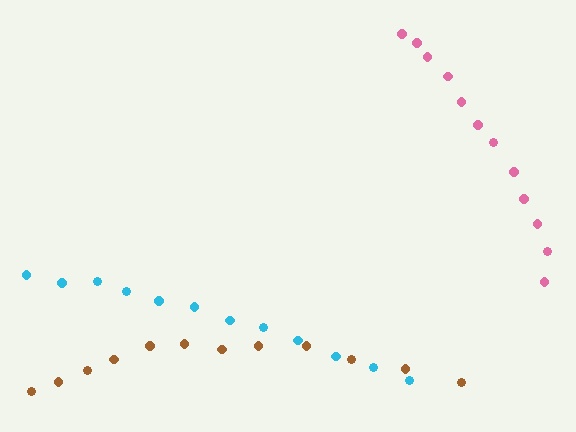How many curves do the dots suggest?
There are 3 distinct paths.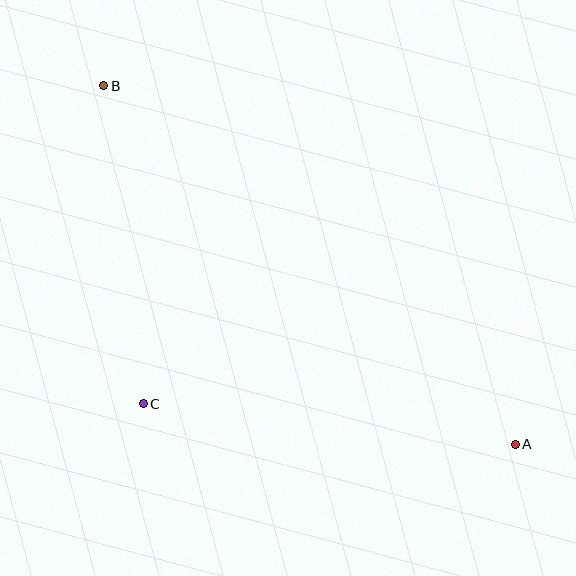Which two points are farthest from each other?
Points A and B are farthest from each other.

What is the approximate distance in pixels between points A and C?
The distance between A and C is approximately 374 pixels.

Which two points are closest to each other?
Points B and C are closest to each other.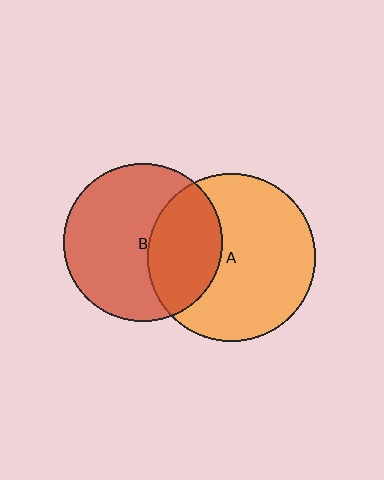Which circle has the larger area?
Circle A (orange).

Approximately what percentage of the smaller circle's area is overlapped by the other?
Approximately 35%.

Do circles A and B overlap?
Yes.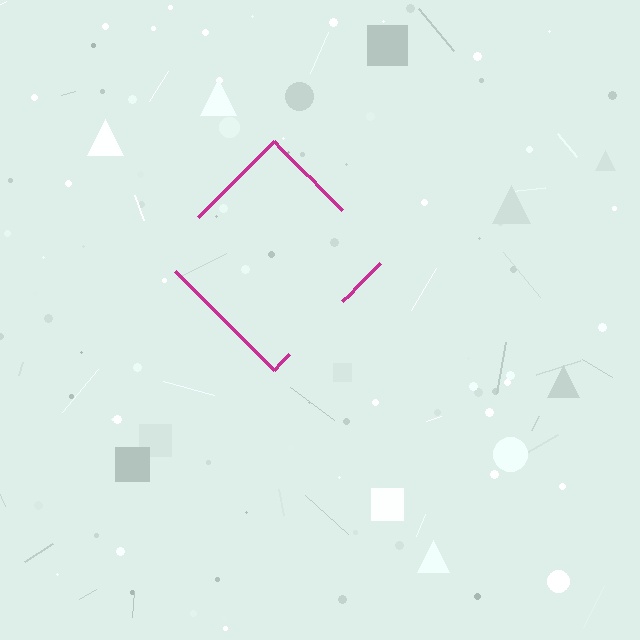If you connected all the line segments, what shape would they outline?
They would outline a diamond.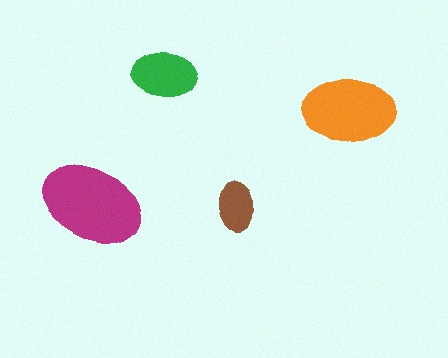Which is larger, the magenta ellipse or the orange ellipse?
The magenta one.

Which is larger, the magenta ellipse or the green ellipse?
The magenta one.